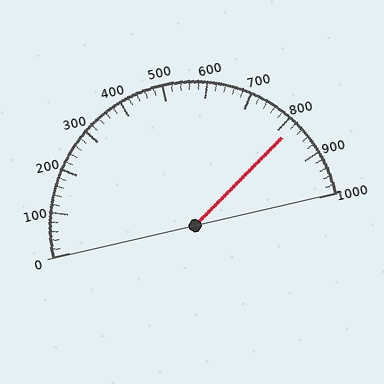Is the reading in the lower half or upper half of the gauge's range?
The reading is in the upper half of the range (0 to 1000).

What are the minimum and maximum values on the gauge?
The gauge ranges from 0 to 1000.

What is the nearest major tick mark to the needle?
The nearest major tick mark is 800.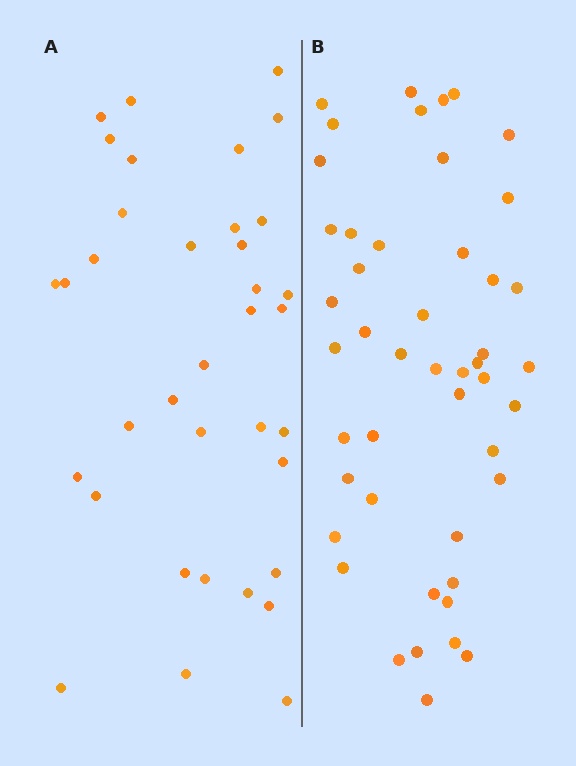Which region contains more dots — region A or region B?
Region B (the right region) has more dots.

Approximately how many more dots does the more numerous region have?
Region B has roughly 12 or so more dots than region A.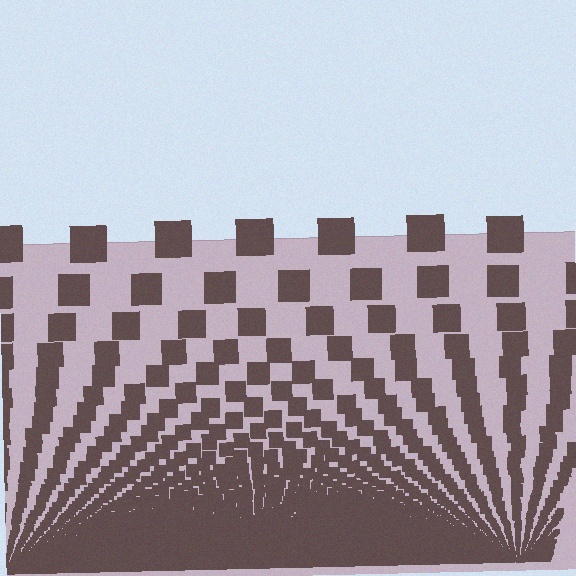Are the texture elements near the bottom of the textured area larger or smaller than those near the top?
Smaller. The gradient is inverted — elements near the bottom are smaller and denser.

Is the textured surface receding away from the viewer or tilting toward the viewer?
The surface appears to tilt toward the viewer. Texture elements get larger and sparser toward the top.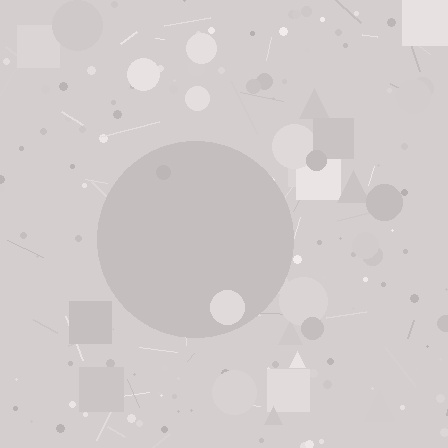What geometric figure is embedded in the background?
A circle is embedded in the background.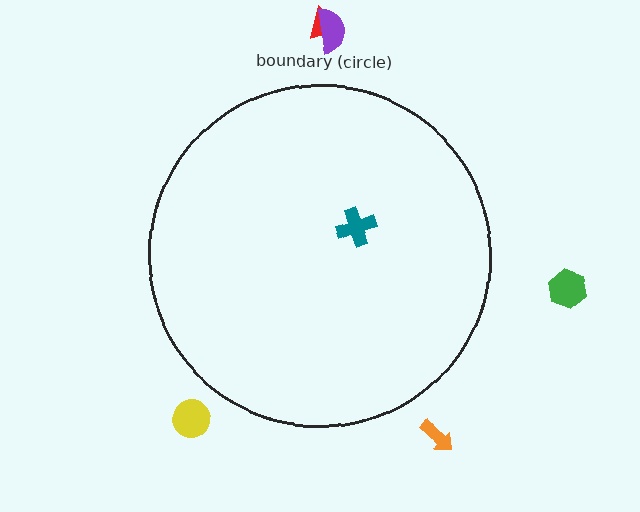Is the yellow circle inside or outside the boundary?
Outside.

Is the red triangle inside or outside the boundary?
Outside.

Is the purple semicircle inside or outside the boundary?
Outside.